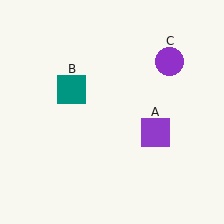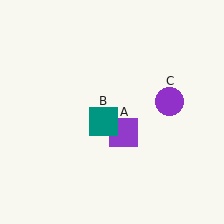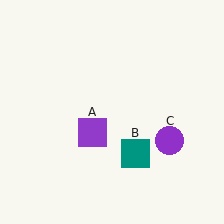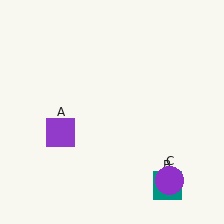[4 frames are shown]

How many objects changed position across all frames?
3 objects changed position: purple square (object A), teal square (object B), purple circle (object C).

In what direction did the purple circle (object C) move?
The purple circle (object C) moved down.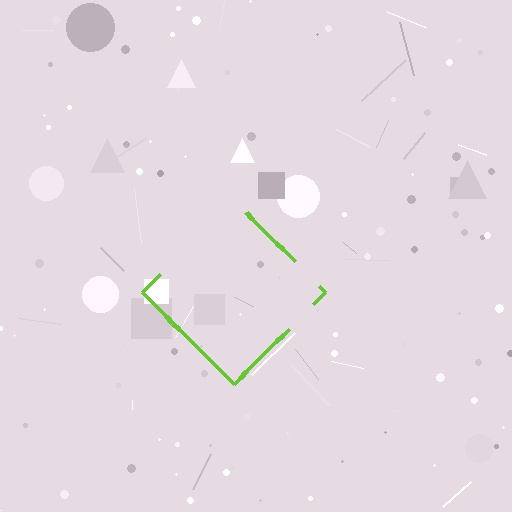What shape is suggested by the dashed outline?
The dashed outline suggests a diamond.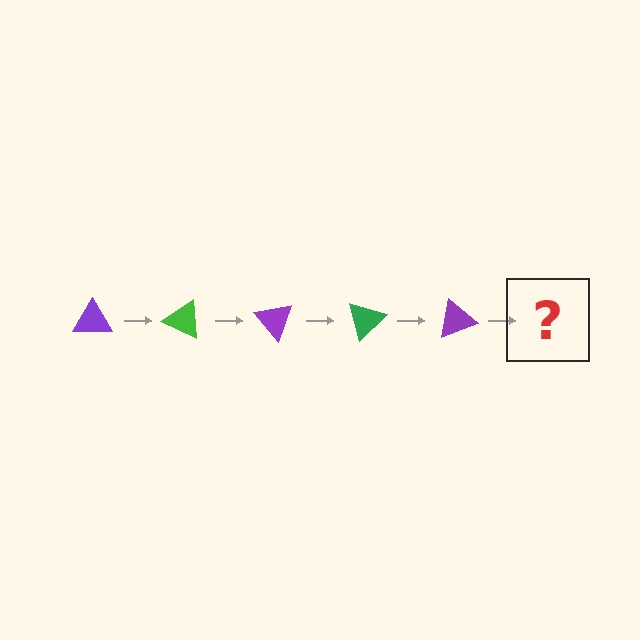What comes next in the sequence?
The next element should be a green triangle, rotated 125 degrees from the start.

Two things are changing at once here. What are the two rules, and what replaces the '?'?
The two rules are that it rotates 25 degrees each step and the color cycles through purple and green. The '?' should be a green triangle, rotated 125 degrees from the start.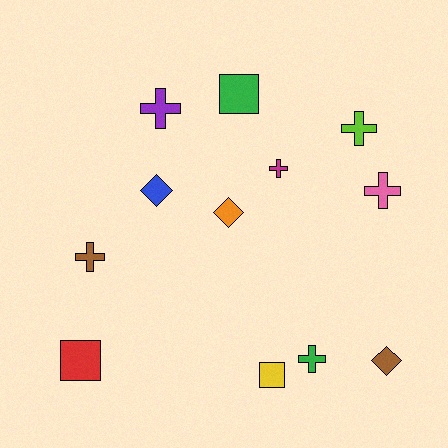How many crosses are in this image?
There are 6 crosses.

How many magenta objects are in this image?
There is 1 magenta object.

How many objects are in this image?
There are 12 objects.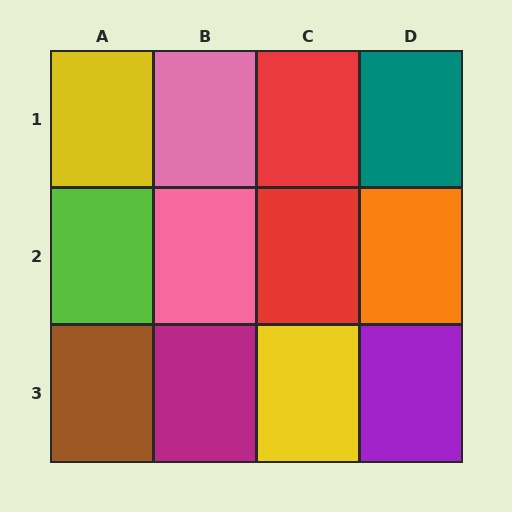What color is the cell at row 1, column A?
Yellow.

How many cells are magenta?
1 cell is magenta.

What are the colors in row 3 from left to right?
Brown, magenta, yellow, purple.